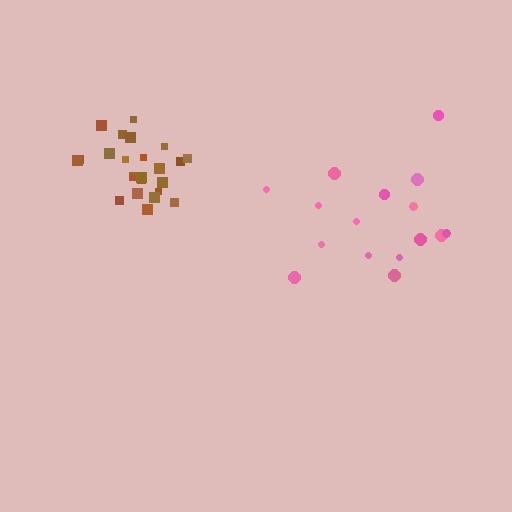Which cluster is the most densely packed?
Brown.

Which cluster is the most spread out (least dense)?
Pink.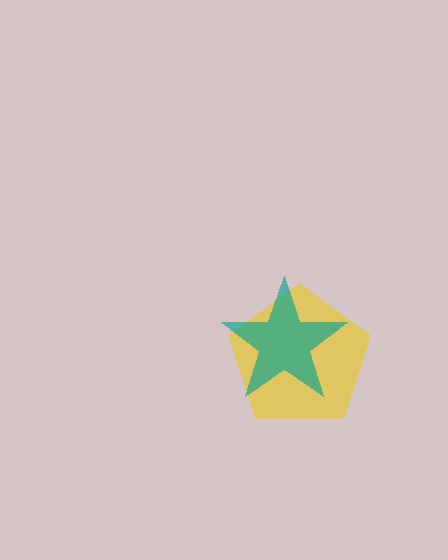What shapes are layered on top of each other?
The layered shapes are: a yellow pentagon, a teal star.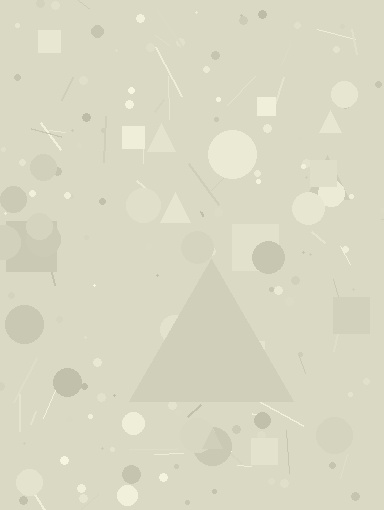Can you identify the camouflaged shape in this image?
The camouflaged shape is a triangle.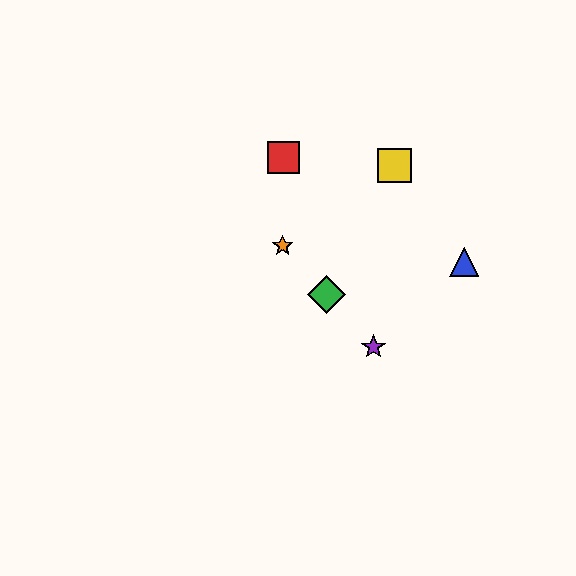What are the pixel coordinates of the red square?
The red square is at (284, 157).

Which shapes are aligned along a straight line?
The green diamond, the purple star, the orange star are aligned along a straight line.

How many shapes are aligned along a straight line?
3 shapes (the green diamond, the purple star, the orange star) are aligned along a straight line.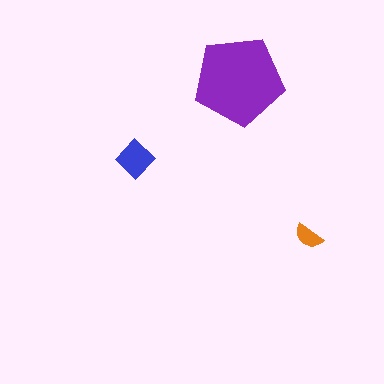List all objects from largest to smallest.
The purple pentagon, the blue diamond, the orange semicircle.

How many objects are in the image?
There are 3 objects in the image.